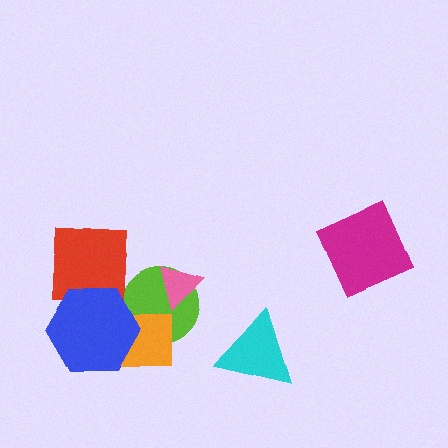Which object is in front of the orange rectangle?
The blue hexagon is in front of the orange rectangle.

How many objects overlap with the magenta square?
0 objects overlap with the magenta square.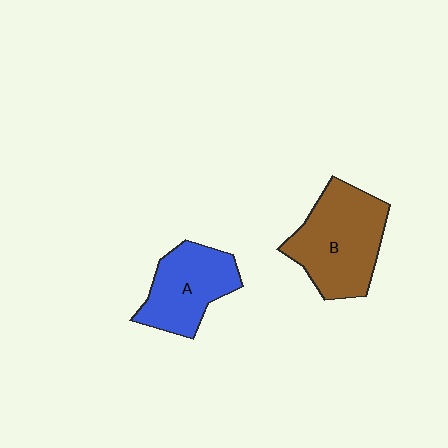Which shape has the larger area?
Shape B (brown).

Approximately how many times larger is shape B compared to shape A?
Approximately 1.3 times.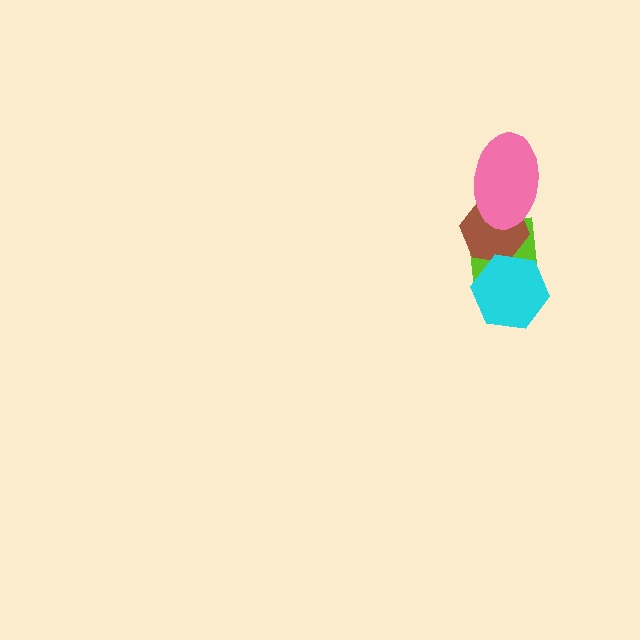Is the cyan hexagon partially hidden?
No, no other shape covers it.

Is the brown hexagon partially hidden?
Yes, it is partially covered by another shape.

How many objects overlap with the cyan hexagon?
2 objects overlap with the cyan hexagon.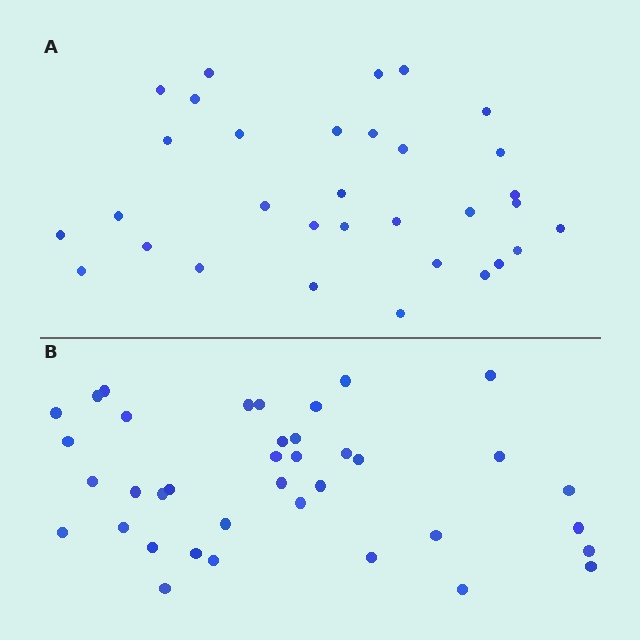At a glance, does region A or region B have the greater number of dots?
Region B (the bottom region) has more dots.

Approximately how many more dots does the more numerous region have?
Region B has about 6 more dots than region A.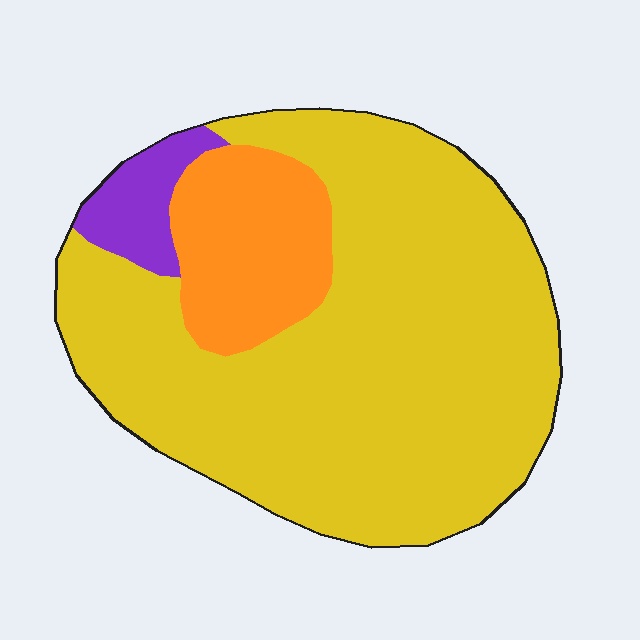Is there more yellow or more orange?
Yellow.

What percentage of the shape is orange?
Orange covers about 15% of the shape.